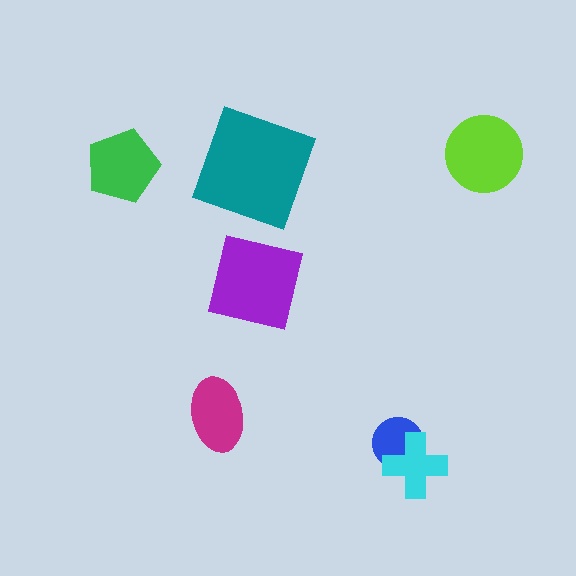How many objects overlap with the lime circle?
0 objects overlap with the lime circle.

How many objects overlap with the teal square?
0 objects overlap with the teal square.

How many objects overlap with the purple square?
0 objects overlap with the purple square.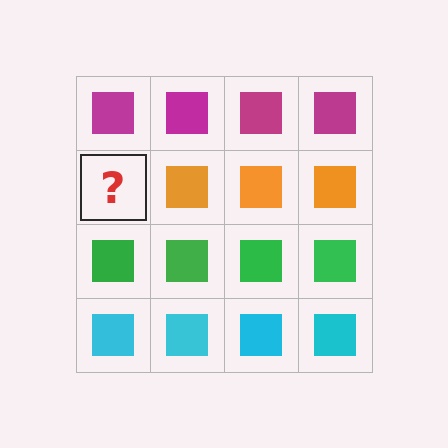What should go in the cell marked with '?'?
The missing cell should contain an orange square.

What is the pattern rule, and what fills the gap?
The rule is that each row has a consistent color. The gap should be filled with an orange square.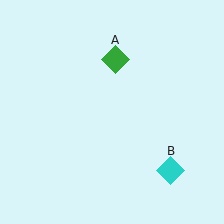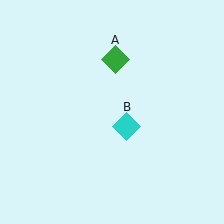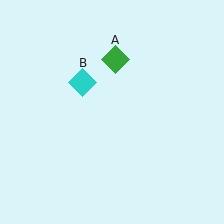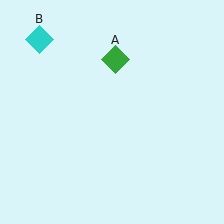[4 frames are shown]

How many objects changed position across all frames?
1 object changed position: cyan diamond (object B).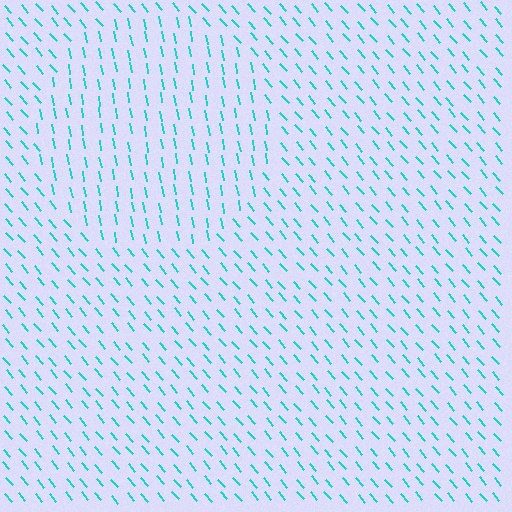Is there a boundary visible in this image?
Yes, there is a texture boundary formed by a change in line orientation.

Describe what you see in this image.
The image is filled with small cyan line segments. A circle region in the image has lines oriented differently from the surrounding lines, creating a visible texture boundary.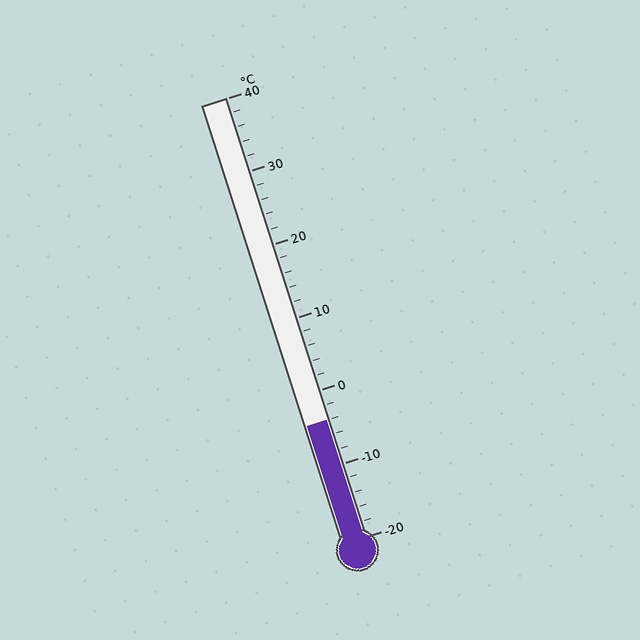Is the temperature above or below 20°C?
The temperature is below 20°C.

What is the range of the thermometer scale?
The thermometer scale ranges from -20°C to 40°C.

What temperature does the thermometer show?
The thermometer shows approximately -4°C.